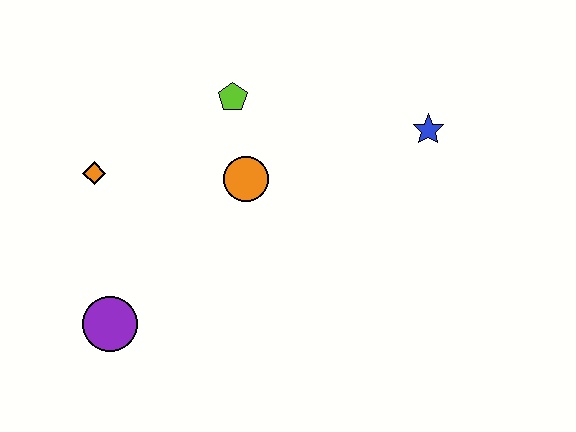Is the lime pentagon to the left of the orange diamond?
No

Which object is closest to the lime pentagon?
The orange circle is closest to the lime pentagon.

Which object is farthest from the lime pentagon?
The purple circle is farthest from the lime pentagon.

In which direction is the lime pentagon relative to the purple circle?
The lime pentagon is above the purple circle.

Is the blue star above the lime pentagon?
No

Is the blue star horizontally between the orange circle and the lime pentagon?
No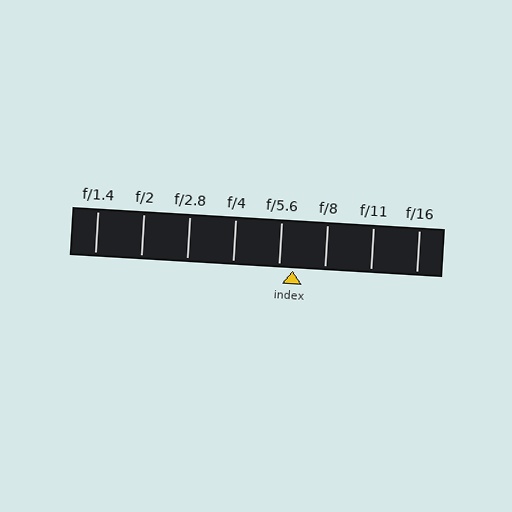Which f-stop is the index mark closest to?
The index mark is closest to f/5.6.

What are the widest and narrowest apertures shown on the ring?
The widest aperture shown is f/1.4 and the narrowest is f/16.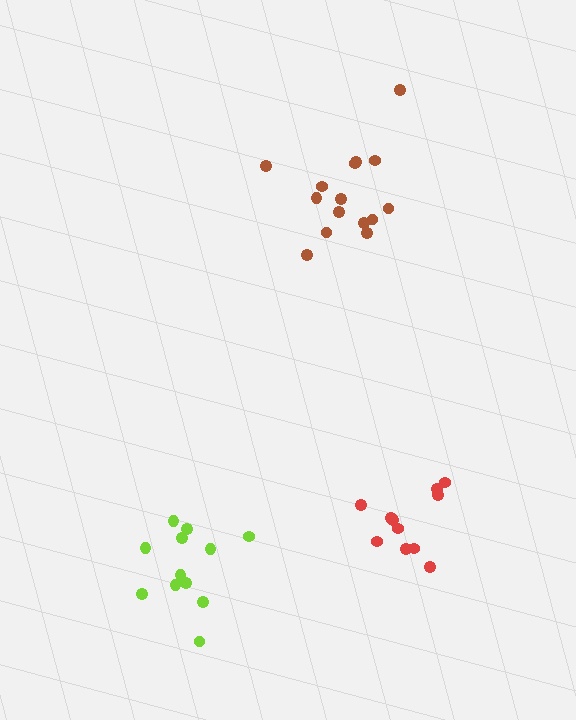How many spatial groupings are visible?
There are 3 spatial groupings.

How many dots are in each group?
Group 1: 12 dots, Group 2: 11 dots, Group 3: 15 dots (38 total).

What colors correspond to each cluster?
The clusters are colored: lime, red, brown.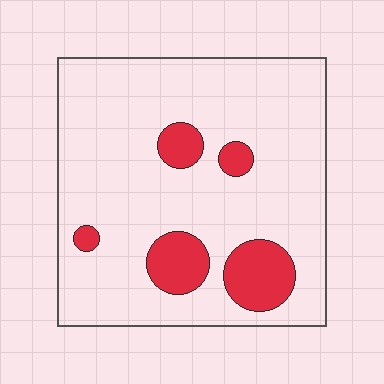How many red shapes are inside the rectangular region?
5.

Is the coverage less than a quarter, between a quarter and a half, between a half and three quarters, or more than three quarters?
Less than a quarter.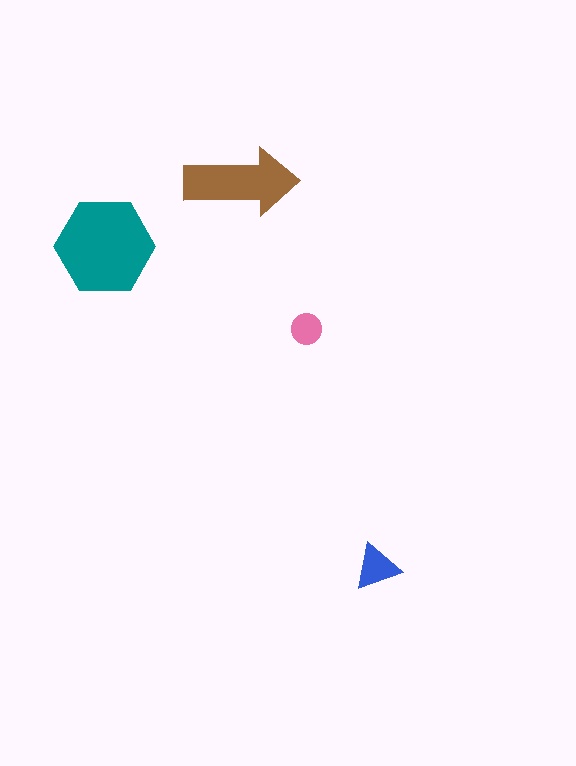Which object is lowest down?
The blue triangle is bottommost.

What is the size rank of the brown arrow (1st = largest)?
2nd.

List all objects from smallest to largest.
The pink circle, the blue triangle, the brown arrow, the teal hexagon.